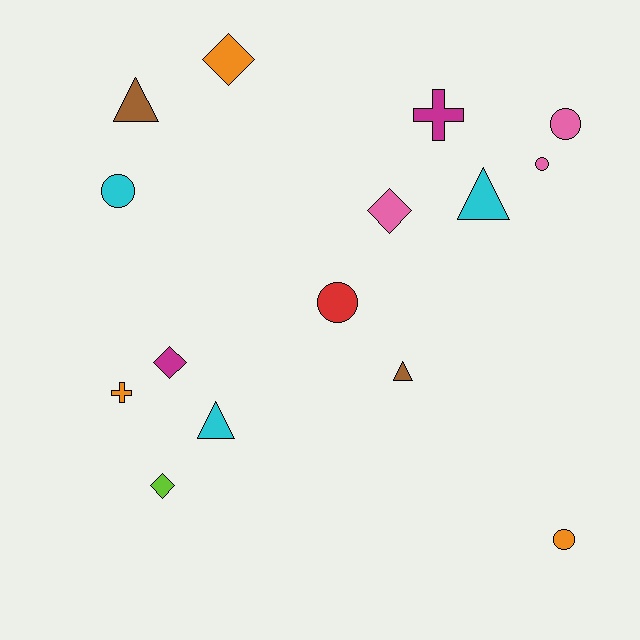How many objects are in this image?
There are 15 objects.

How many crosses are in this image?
There are 2 crosses.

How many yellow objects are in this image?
There are no yellow objects.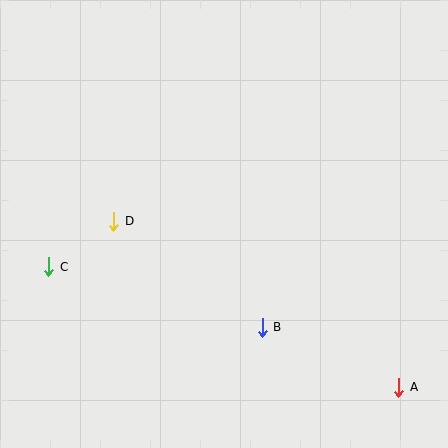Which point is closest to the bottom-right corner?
Point A is closest to the bottom-right corner.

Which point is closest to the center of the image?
Point B at (262, 327) is closest to the center.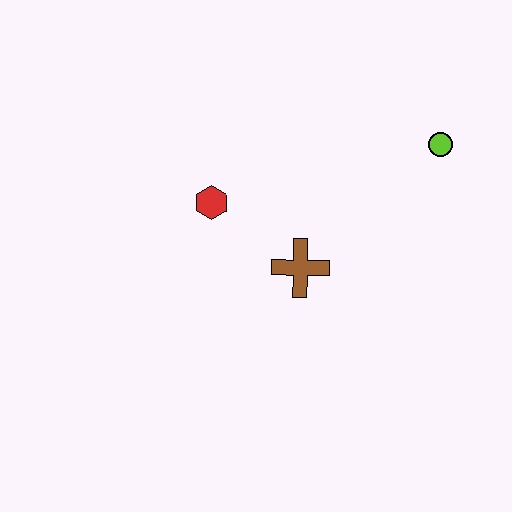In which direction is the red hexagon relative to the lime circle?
The red hexagon is to the left of the lime circle.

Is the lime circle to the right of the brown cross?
Yes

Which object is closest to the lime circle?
The brown cross is closest to the lime circle.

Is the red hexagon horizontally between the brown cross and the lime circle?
No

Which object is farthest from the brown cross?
The lime circle is farthest from the brown cross.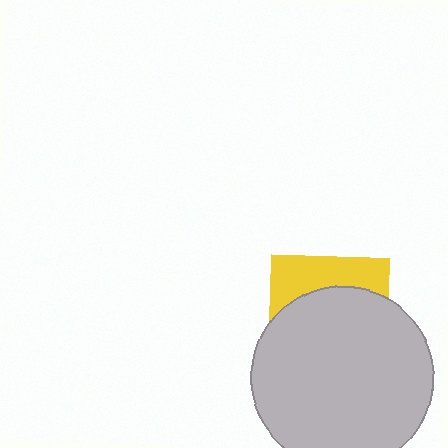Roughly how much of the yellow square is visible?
A small part of it is visible (roughly 32%).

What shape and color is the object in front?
The object in front is a light gray circle.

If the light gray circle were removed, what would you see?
You would see the complete yellow square.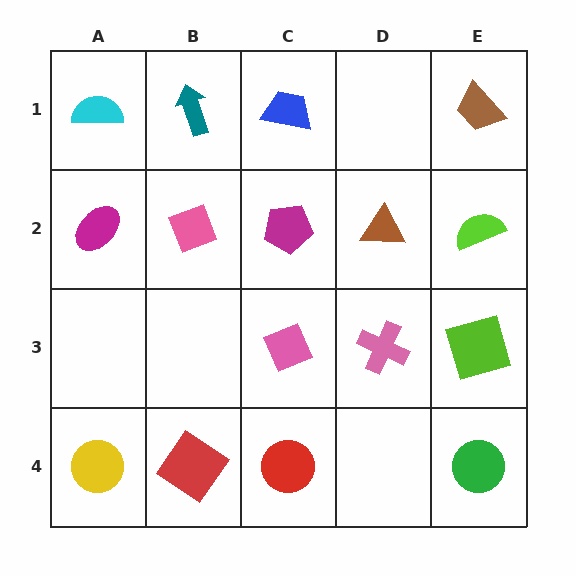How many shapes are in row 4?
4 shapes.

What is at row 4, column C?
A red circle.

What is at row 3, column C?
A pink diamond.